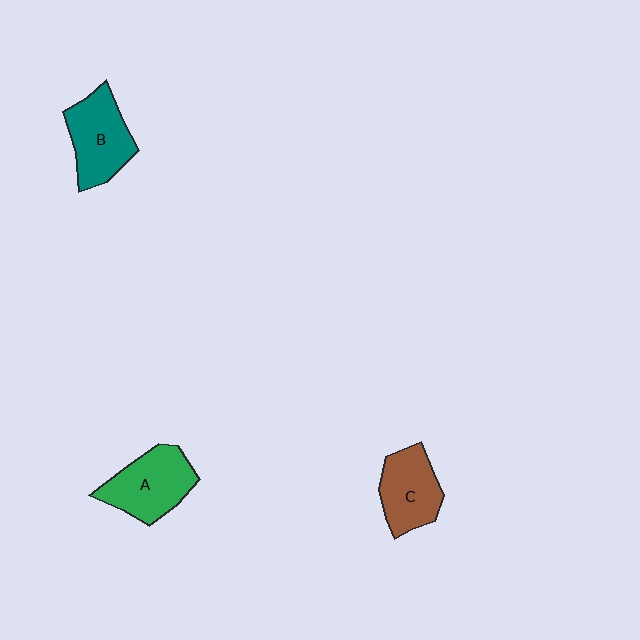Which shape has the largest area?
Shape A (green).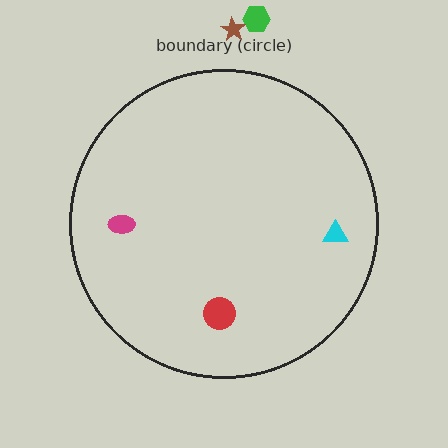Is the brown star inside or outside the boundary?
Outside.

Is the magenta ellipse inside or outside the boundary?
Inside.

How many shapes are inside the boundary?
3 inside, 2 outside.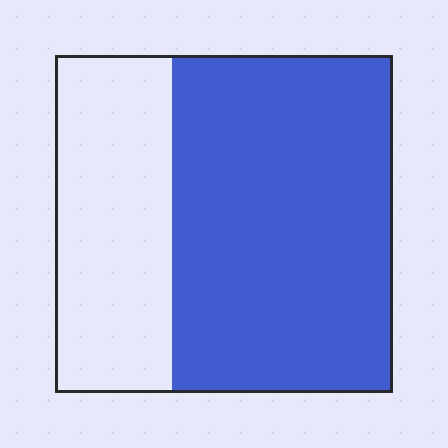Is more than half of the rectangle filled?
Yes.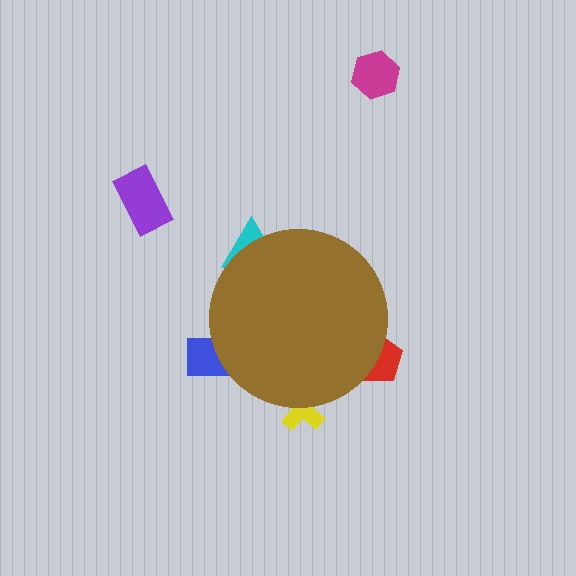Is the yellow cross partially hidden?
Yes, the yellow cross is partially hidden behind the brown circle.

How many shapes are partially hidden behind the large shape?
4 shapes are partially hidden.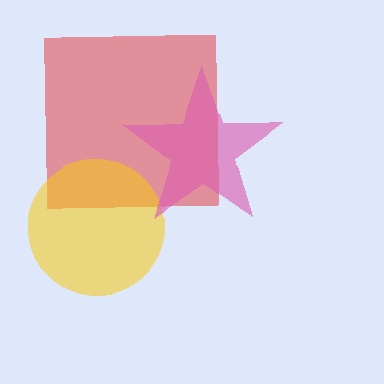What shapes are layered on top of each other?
The layered shapes are: a red square, a yellow circle, a pink star.